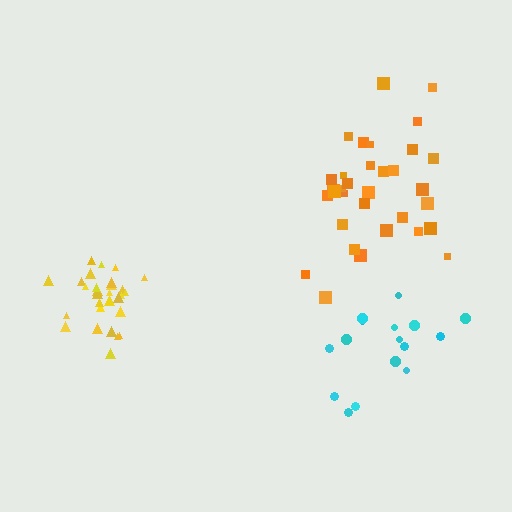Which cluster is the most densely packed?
Yellow.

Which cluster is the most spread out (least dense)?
Cyan.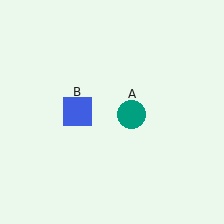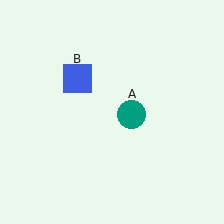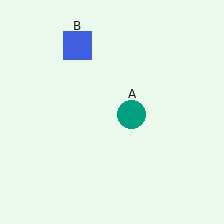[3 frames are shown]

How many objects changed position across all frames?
1 object changed position: blue square (object B).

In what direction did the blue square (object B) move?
The blue square (object B) moved up.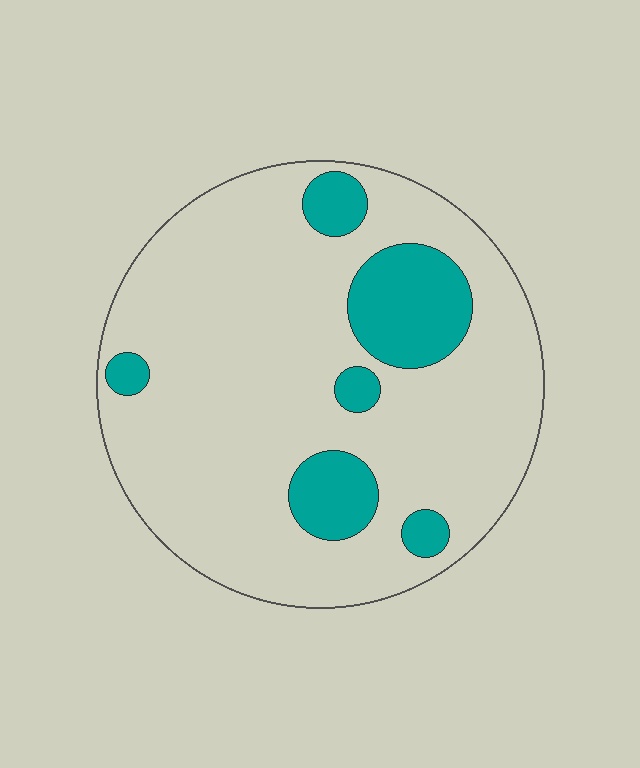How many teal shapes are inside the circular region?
6.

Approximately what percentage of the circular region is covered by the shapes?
Approximately 15%.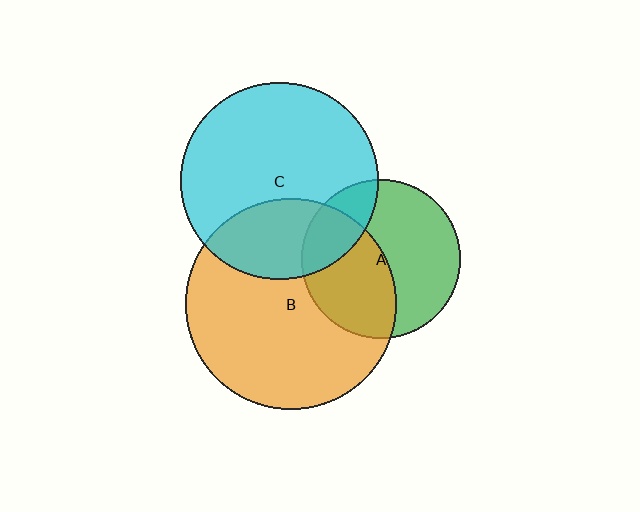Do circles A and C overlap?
Yes.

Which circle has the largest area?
Circle B (orange).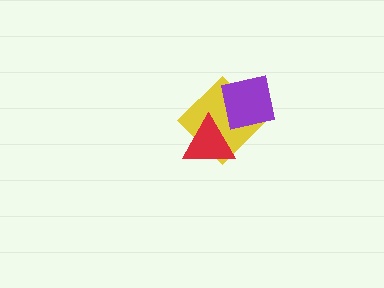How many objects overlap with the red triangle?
1 object overlaps with the red triangle.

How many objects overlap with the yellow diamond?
2 objects overlap with the yellow diamond.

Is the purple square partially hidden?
No, no other shape covers it.